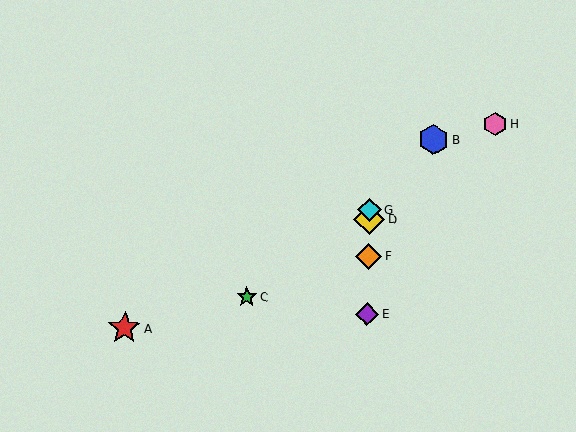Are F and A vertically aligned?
No, F is at x≈369 and A is at x≈124.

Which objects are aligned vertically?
Objects D, E, F, G are aligned vertically.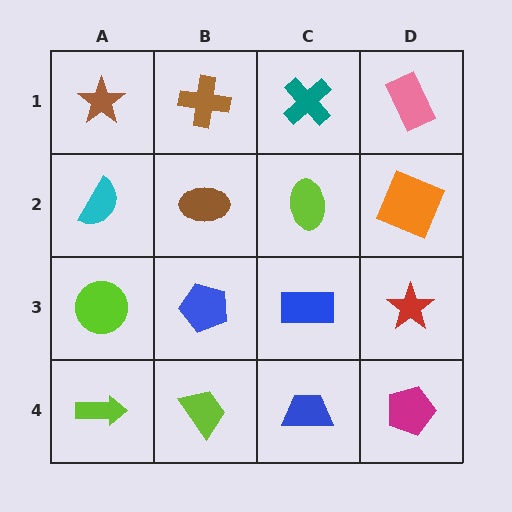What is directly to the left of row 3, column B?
A lime circle.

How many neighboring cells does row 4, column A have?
2.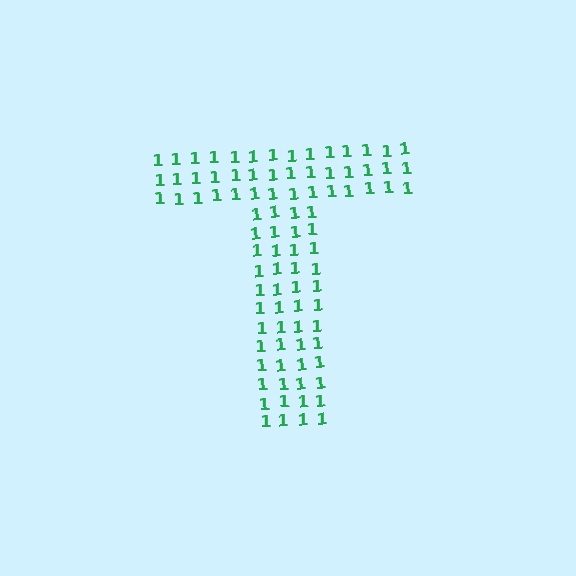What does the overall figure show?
The overall figure shows the letter T.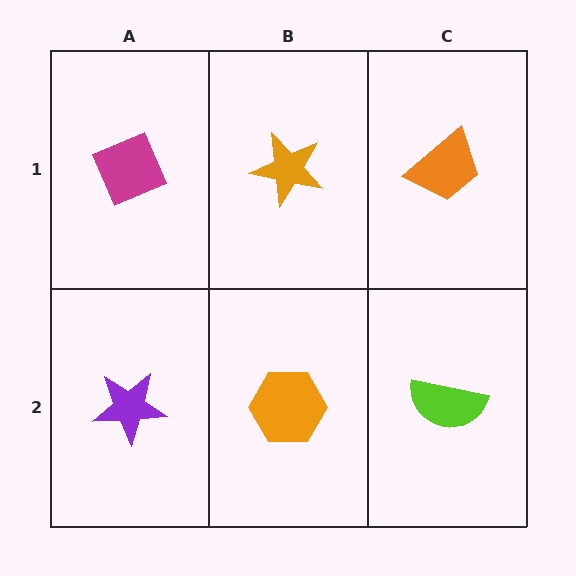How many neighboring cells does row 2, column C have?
2.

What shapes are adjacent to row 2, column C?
An orange trapezoid (row 1, column C), an orange hexagon (row 2, column B).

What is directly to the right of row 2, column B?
A lime semicircle.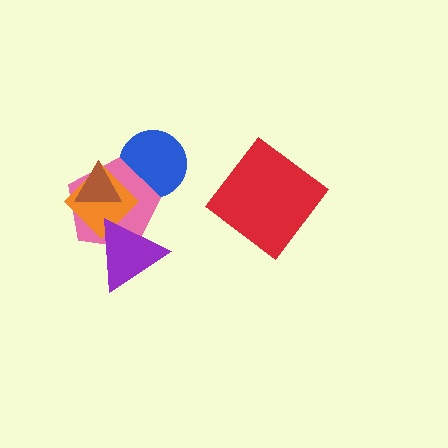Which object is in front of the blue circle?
The pink pentagon is in front of the blue circle.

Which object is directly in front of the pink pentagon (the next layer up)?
The orange diamond is directly in front of the pink pentagon.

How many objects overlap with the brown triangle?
2 objects overlap with the brown triangle.